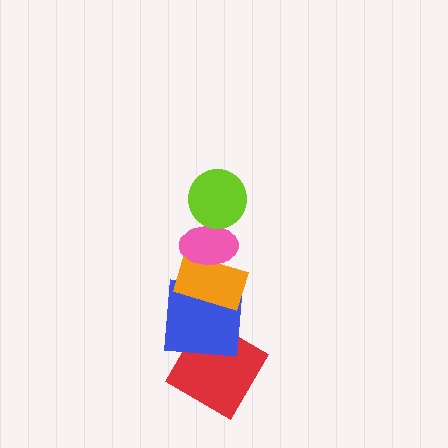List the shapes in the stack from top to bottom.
From top to bottom: the lime circle, the pink ellipse, the orange rectangle, the blue square, the red diamond.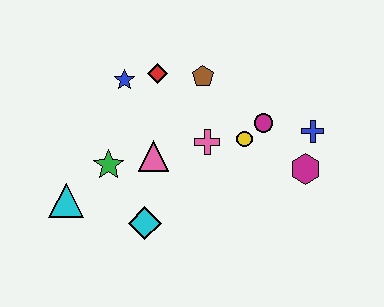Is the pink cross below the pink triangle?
No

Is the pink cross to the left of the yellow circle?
Yes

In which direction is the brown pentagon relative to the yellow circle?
The brown pentagon is above the yellow circle.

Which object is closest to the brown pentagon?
The red diamond is closest to the brown pentagon.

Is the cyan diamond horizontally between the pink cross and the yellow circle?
No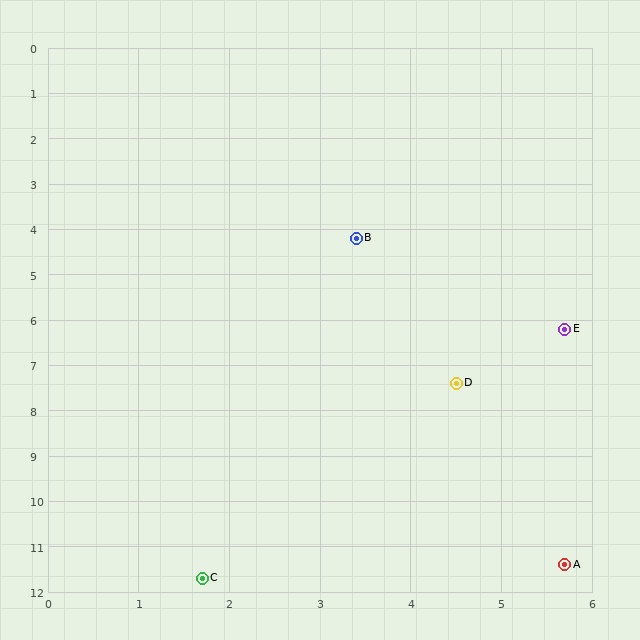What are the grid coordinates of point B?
Point B is at approximately (3.4, 4.2).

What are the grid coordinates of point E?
Point E is at approximately (5.7, 6.2).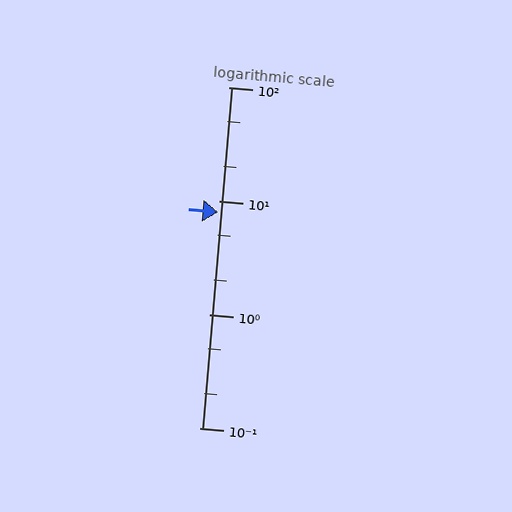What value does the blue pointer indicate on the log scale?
The pointer indicates approximately 8.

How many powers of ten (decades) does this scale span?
The scale spans 3 decades, from 0.1 to 100.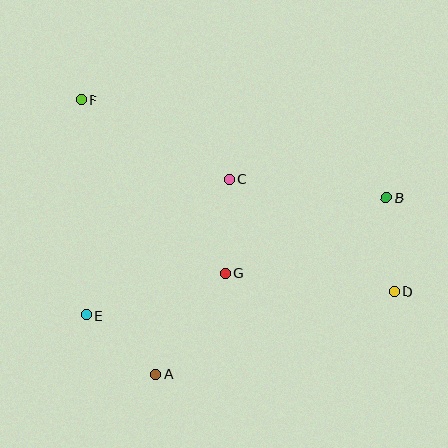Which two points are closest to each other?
Points A and E are closest to each other.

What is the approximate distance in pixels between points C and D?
The distance between C and D is approximately 200 pixels.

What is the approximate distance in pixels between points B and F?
The distance between B and F is approximately 320 pixels.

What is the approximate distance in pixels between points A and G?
The distance between A and G is approximately 122 pixels.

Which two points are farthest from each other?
Points D and F are farthest from each other.